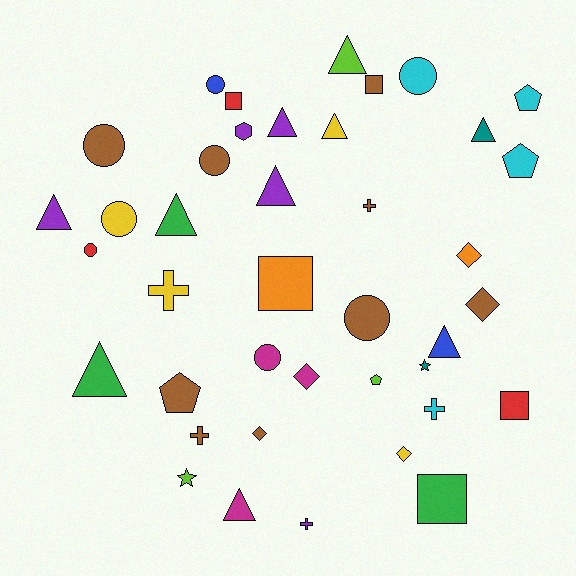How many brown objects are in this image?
There are 9 brown objects.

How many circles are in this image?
There are 8 circles.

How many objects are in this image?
There are 40 objects.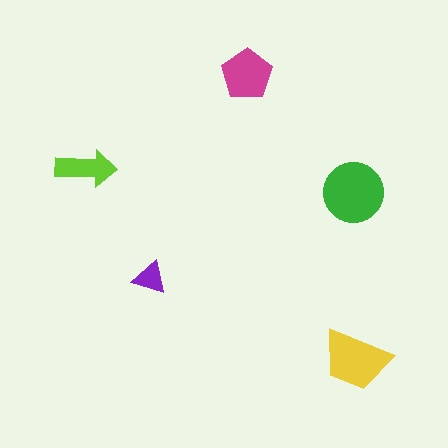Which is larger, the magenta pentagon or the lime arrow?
The magenta pentagon.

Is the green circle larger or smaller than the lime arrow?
Larger.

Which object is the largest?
The green circle.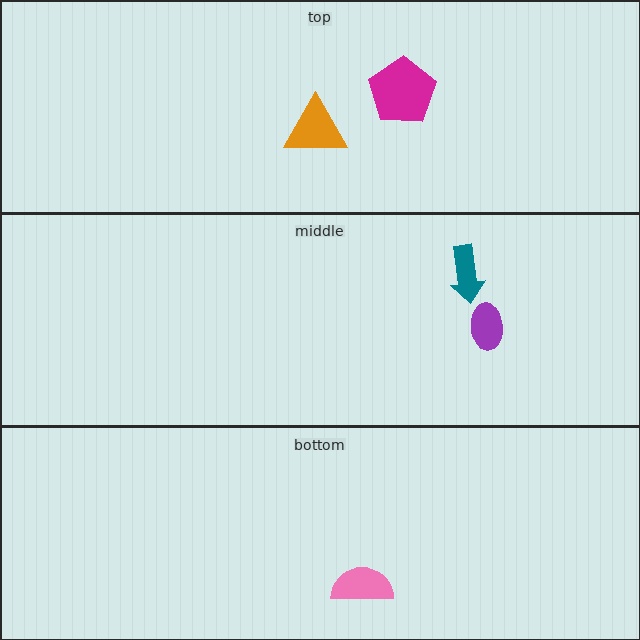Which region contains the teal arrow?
The middle region.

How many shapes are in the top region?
2.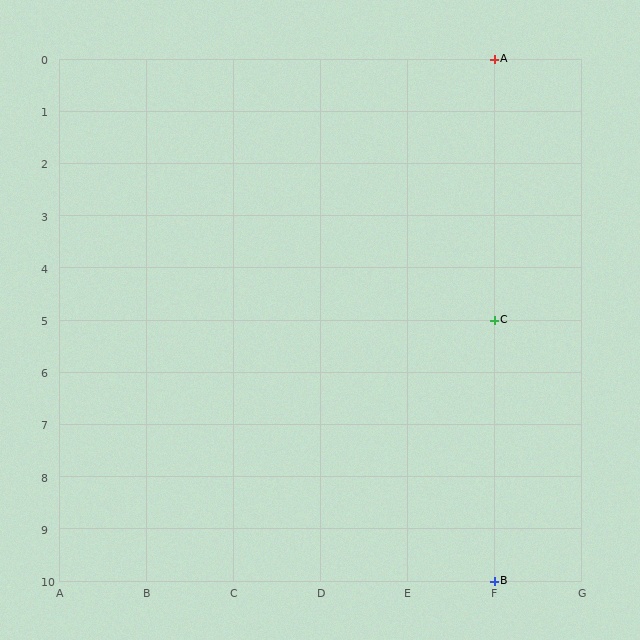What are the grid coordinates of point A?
Point A is at grid coordinates (F, 0).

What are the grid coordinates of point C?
Point C is at grid coordinates (F, 5).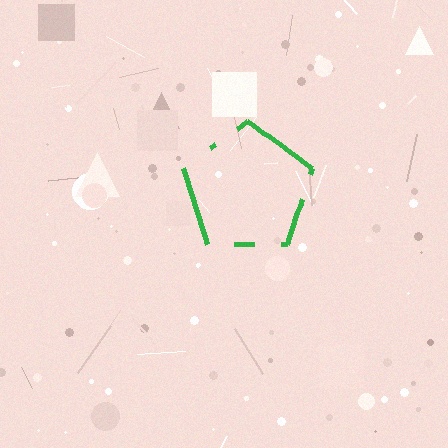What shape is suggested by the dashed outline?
The dashed outline suggests a pentagon.